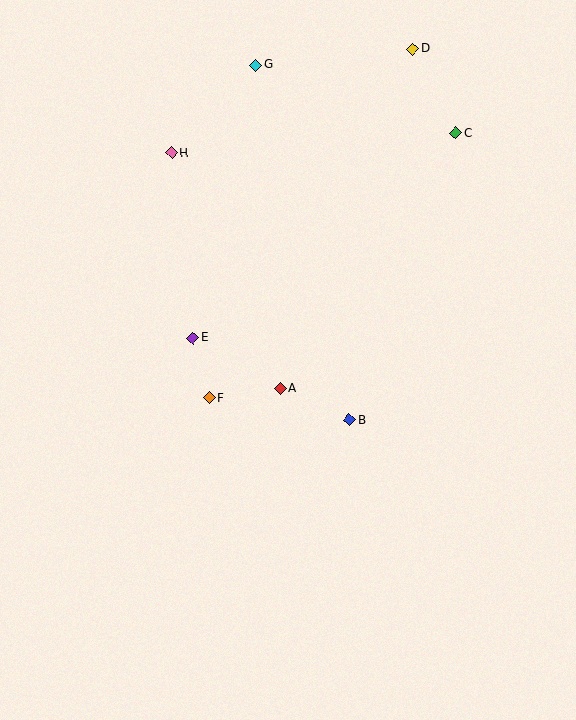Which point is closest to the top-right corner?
Point D is closest to the top-right corner.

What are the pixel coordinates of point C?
Point C is at (456, 133).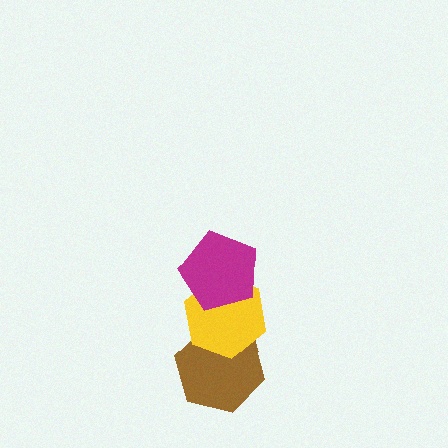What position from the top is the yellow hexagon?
The yellow hexagon is 2nd from the top.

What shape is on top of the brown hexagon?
The yellow hexagon is on top of the brown hexagon.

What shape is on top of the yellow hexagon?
The magenta pentagon is on top of the yellow hexagon.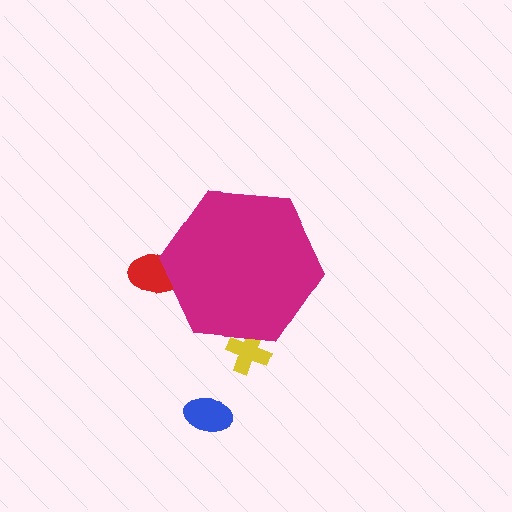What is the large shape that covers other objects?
A magenta hexagon.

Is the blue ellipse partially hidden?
No, the blue ellipse is fully visible.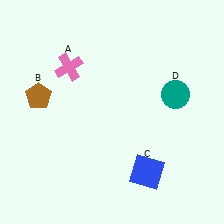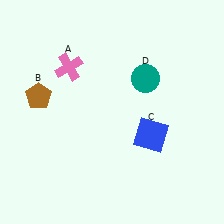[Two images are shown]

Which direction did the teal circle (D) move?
The teal circle (D) moved left.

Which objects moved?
The objects that moved are: the blue square (C), the teal circle (D).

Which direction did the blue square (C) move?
The blue square (C) moved up.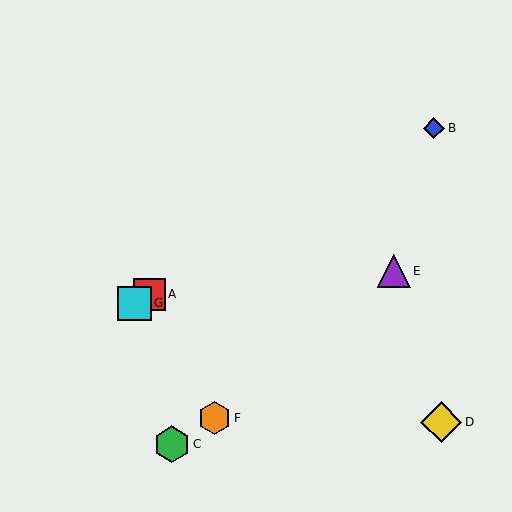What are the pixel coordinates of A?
Object A is at (150, 294).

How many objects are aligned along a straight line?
3 objects (A, B, G) are aligned along a straight line.